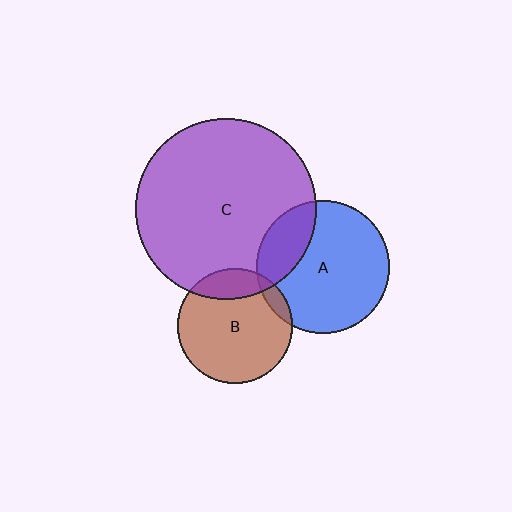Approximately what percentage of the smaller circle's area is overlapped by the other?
Approximately 25%.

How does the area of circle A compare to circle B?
Approximately 1.3 times.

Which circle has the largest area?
Circle C (purple).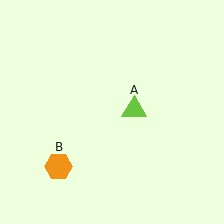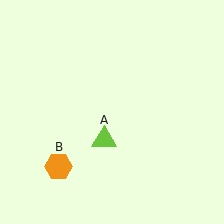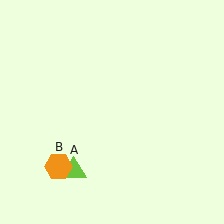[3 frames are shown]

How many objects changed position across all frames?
1 object changed position: lime triangle (object A).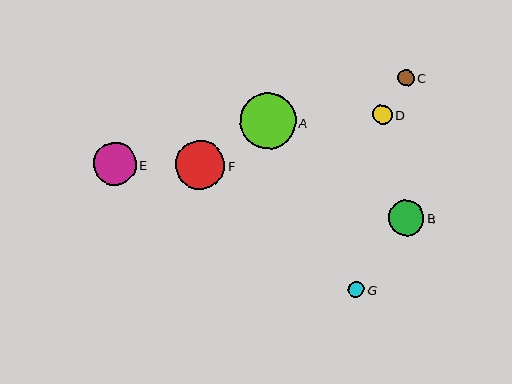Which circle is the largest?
Circle A is the largest with a size of approximately 55 pixels.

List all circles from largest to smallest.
From largest to smallest: A, F, E, B, D, C, G.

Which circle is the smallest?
Circle G is the smallest with a size of approximately 16 pixels.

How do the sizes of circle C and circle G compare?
Circle C and circle G are approximately the same size.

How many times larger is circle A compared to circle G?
Circle A is approximately 3.4 times the size of circle G.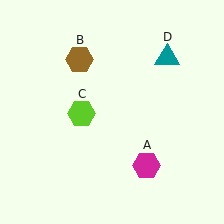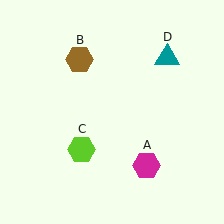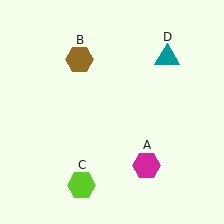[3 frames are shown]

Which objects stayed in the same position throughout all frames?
Magenta hexagon (object A) and brown hexagon (object B) and teal triangle (object D) remained stationary.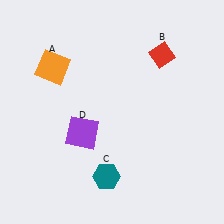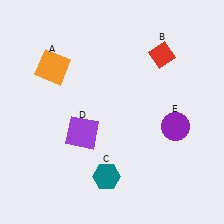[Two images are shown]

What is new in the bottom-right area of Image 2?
A purple circle (E) was added in the bottom-right area of Image 2.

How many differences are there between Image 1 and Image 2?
There is 1 difference between the two images.